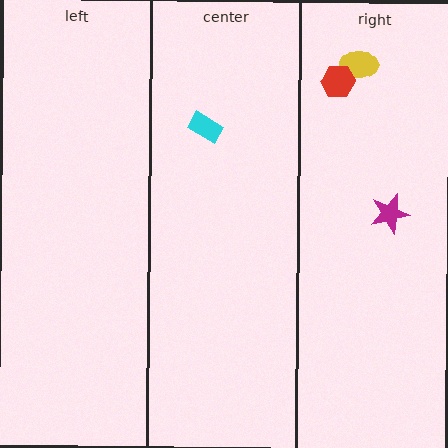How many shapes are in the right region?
3.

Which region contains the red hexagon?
The right region.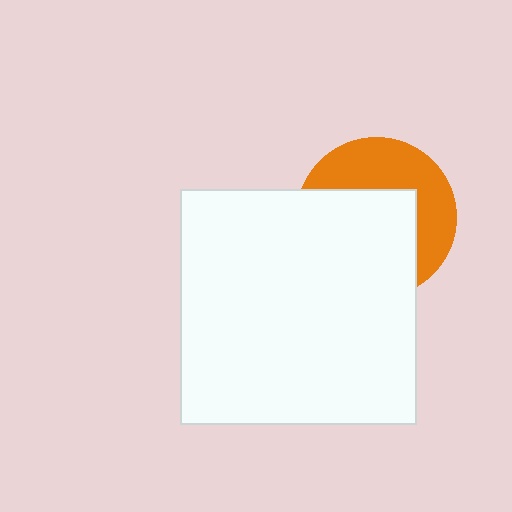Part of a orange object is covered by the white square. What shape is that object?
It is a circle.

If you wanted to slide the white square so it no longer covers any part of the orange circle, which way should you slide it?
Slide it toward the lower-left — that is the most direct way to separate the two shapes.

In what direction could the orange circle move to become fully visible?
The orange circle could move toward the upper-right. That would shift it out from behind the white square entirely.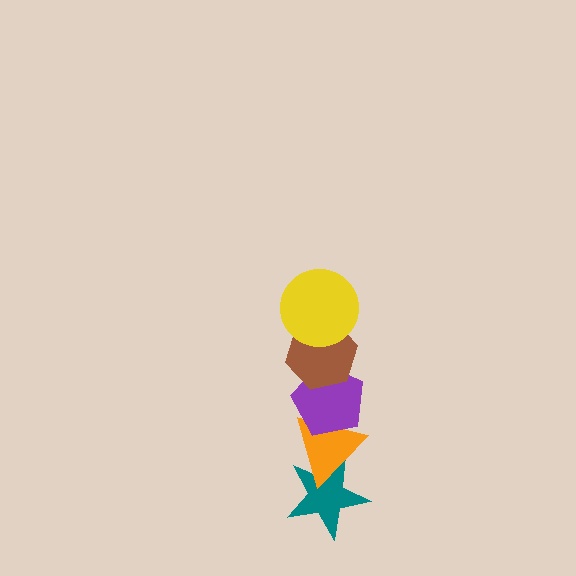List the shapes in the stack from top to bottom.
From top to bottom: the yellow circle, the brown hexagon, the purple pentagon, the orange triangle, the teal star.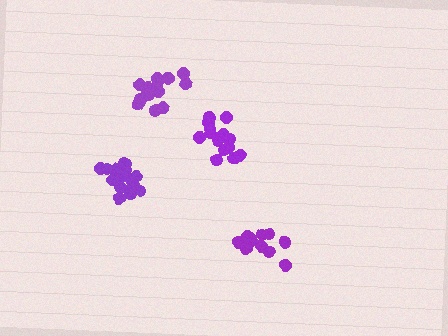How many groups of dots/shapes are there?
There are 4 groups.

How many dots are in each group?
Group 1: 14 dots, Group 2: 12 dots, Group 3: 17 dots, Group 4: 17 dots (60 total).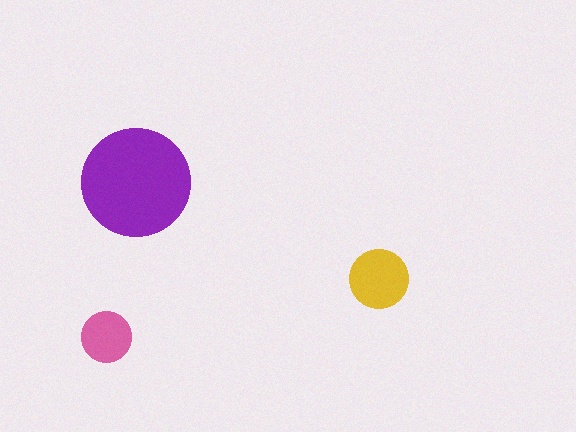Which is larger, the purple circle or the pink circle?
The purple one.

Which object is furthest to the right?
The yellow circle is rightmost.